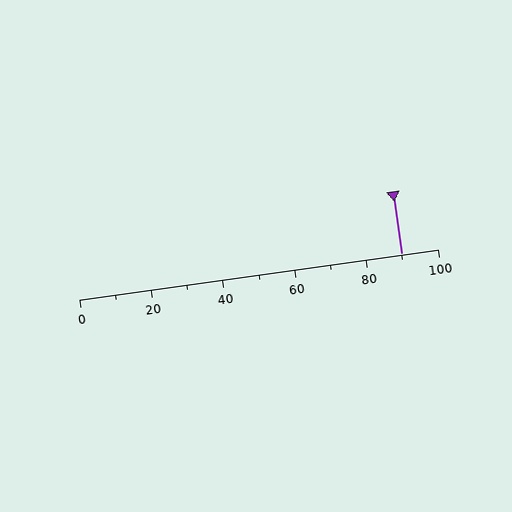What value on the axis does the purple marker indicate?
The marker indicates approximately 90.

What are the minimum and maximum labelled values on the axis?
The axis runs from 0 to 100.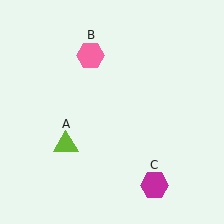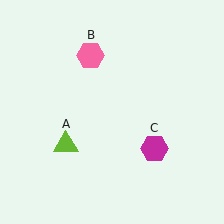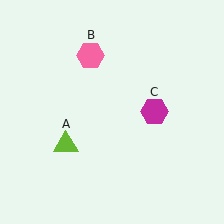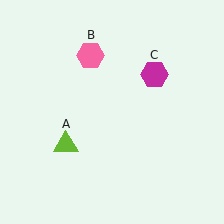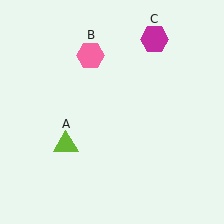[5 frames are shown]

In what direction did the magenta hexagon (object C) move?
The magenta hexagon (object C) moved up.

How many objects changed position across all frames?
1 object changed position: magenta hexagon (object C).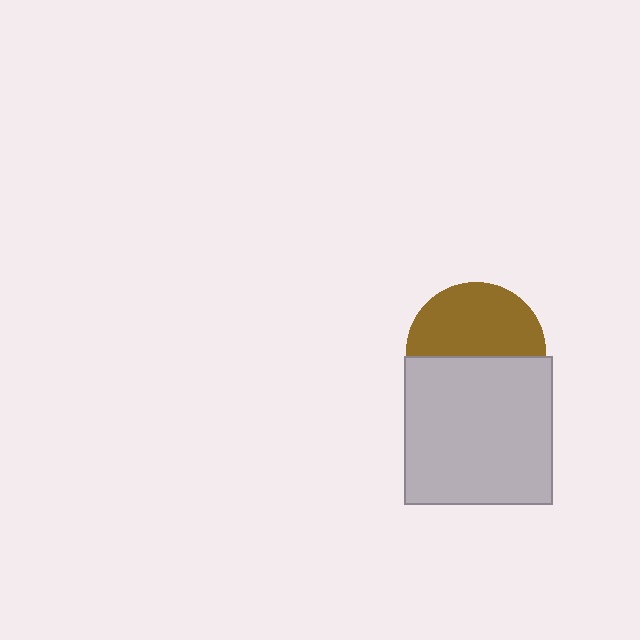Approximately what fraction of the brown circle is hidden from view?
Roughly 47% of the brown circle is hidden behind the light gray square.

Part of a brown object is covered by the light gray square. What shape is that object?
It is a circle.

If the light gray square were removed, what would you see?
You would see the complete brown circle.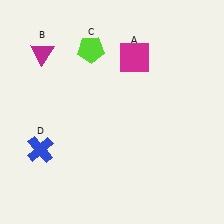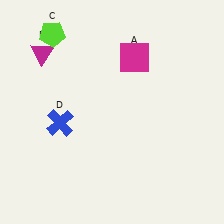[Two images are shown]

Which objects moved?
The objects that moved are: the lime pentagon (C), the blue cross (D).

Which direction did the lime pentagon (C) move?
The lime pentagon (C) moved left.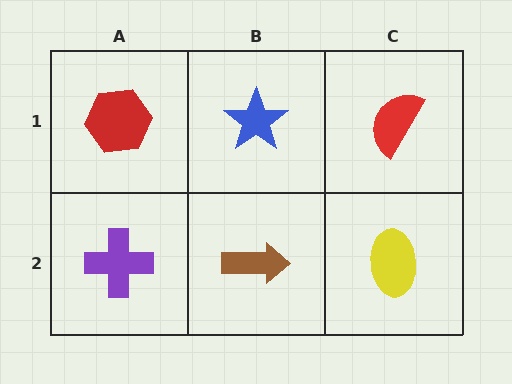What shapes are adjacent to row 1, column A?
A purple cross (row 2, column A), a blue star (row 1, column B).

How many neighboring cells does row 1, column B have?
3.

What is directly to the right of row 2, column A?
A brown arrow.